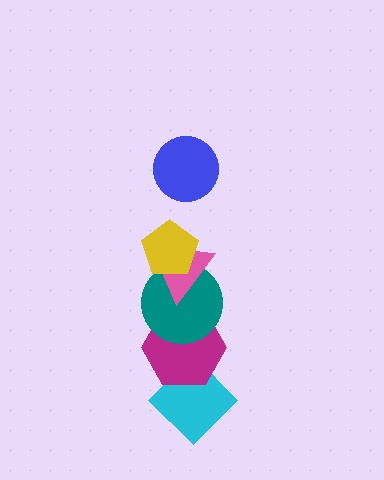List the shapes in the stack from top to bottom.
From top to bottom: the blue circle, the yellow pentagon, the pink triangle, the teal circle, the magenta hexagon, the cyan diamond.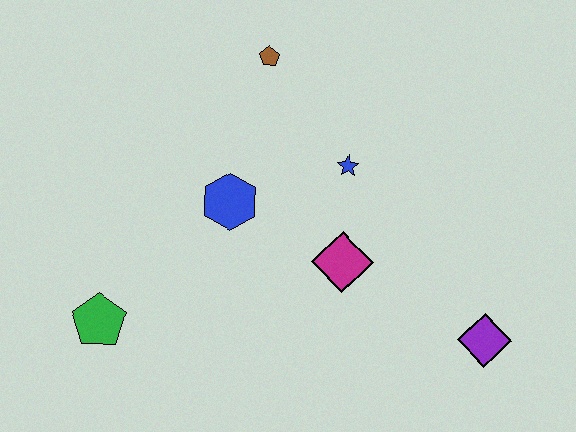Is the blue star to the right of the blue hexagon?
Yes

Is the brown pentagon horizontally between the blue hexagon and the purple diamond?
Yes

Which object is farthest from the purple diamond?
The green pentagon is farthest from the purple diamond.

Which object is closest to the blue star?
The magenta diamond is closest to the blue star.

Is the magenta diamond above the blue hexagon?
No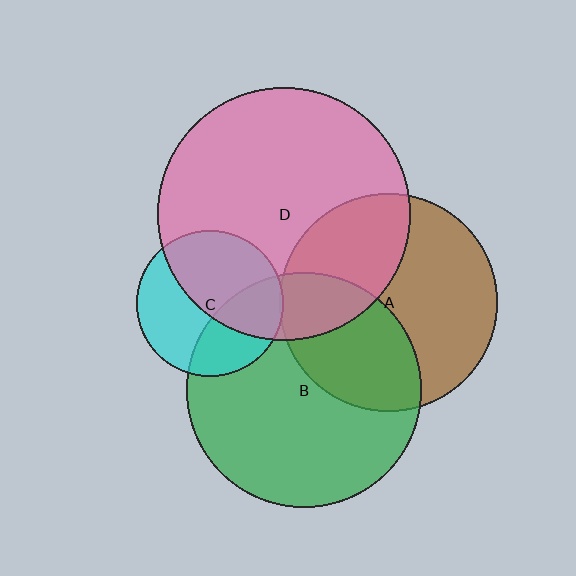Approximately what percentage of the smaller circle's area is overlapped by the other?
Approximately 35%.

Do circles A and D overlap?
Yes.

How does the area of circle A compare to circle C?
Approximately 2.2 times.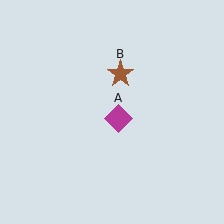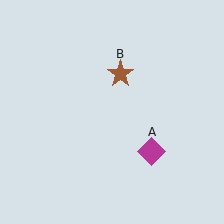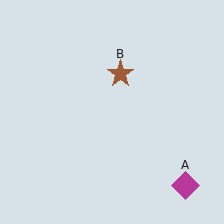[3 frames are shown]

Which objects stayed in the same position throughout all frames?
Brown star (object B) remained stationary.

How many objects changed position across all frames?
1 object changed position: magenta diamond (object A).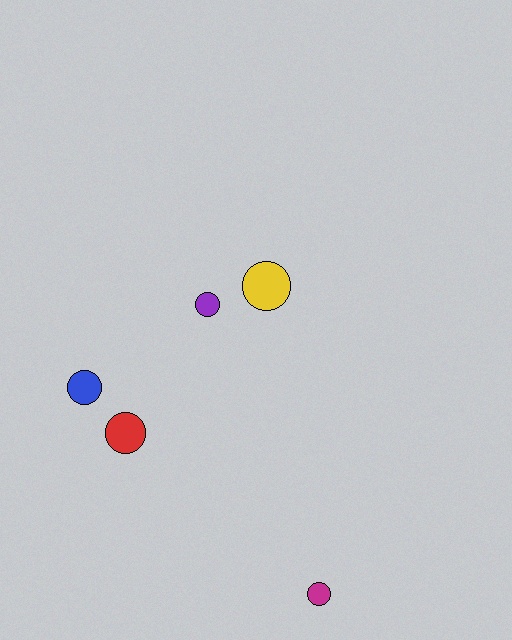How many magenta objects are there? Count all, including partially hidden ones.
There is 1 magenta object.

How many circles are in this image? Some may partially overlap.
There are 5 circles.